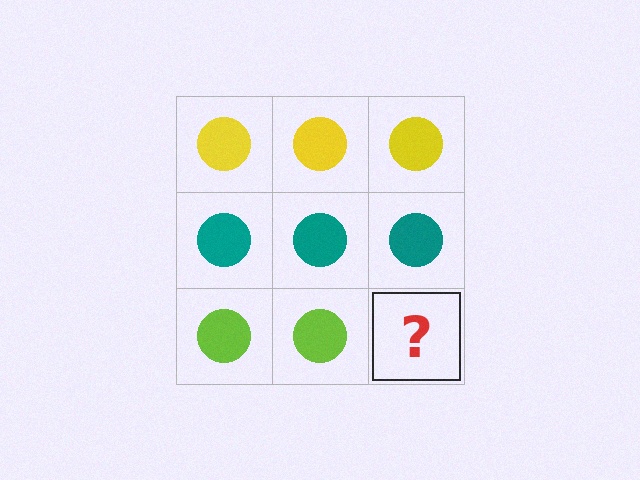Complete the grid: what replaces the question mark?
The question mark should be replaced with a lime circle.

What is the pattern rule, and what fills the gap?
The rule is that each row has a consistent color. The gap should be filled with a lime circle.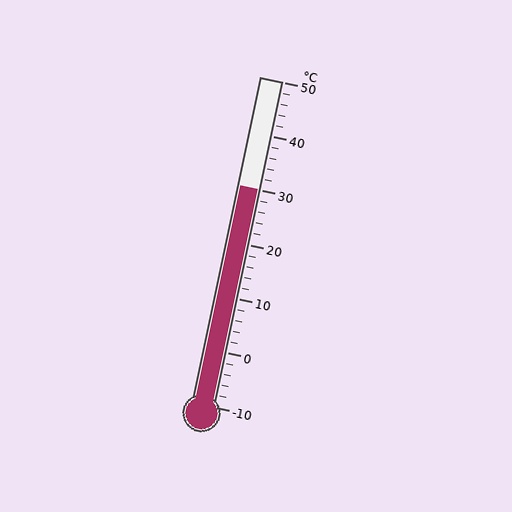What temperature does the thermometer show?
The thermometer shows approximately 30°C.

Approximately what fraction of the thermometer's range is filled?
The thermometer is filled to approximately 65% of its range.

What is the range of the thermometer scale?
The thermometer scale ranges from -10°C to 50°C.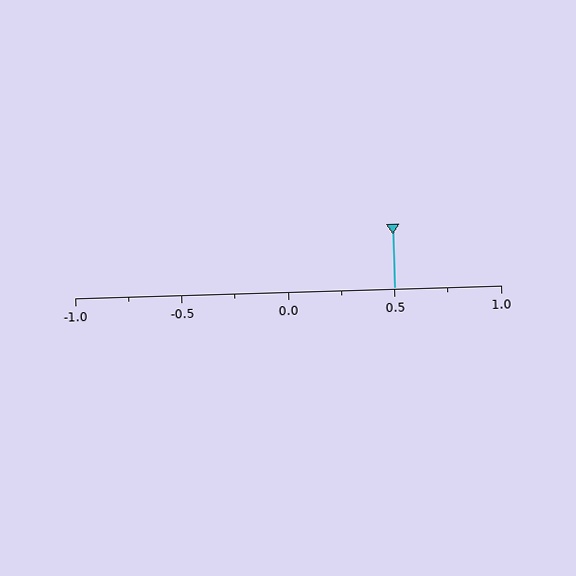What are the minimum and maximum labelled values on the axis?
The axis runs from -1.0 to 1.0.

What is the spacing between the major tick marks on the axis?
The major ticks are spaced 0.5 apart.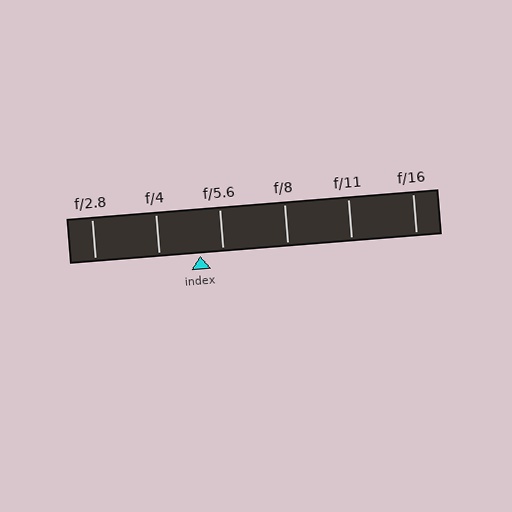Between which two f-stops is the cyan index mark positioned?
The index mark is between f/4 and f/5.6.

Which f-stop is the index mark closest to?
The index mark is closest to f/5.6.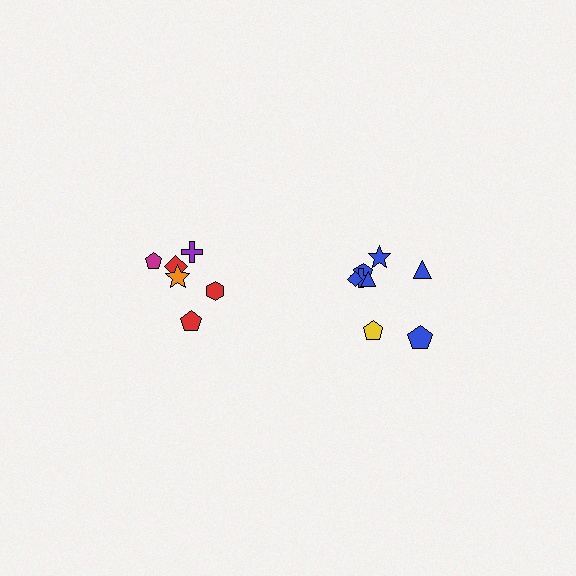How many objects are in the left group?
There are 6 objects.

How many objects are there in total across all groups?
There are 14 objects.